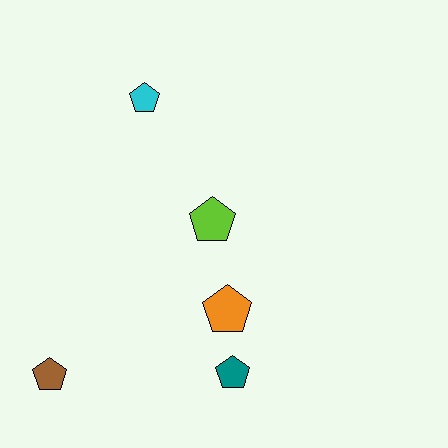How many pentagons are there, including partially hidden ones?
There are 5 pentagons.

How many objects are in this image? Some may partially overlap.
There are 5 objects.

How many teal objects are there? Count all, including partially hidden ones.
There is 1 teal object.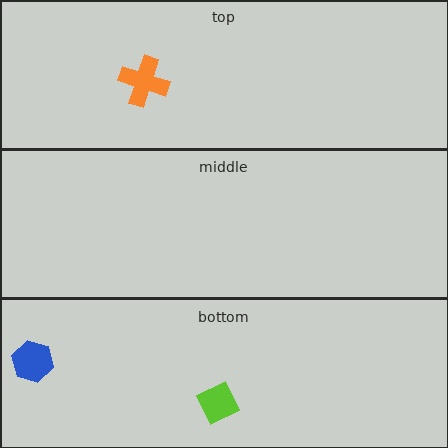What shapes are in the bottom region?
The lime diamond, the blue hexagon.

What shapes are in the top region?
The orange cross.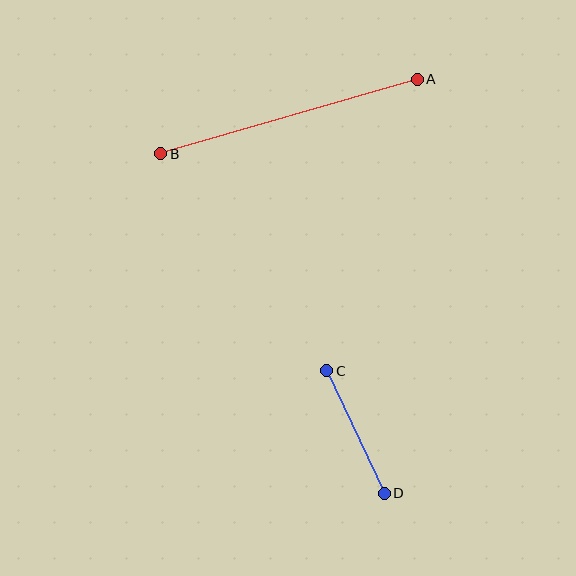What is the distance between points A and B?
The distance is approximately 267 pixels.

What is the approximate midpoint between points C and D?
The midpoint is at approximately (355, 432) pixels.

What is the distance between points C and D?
The distance is approximately 135 pixels.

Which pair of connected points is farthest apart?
Points A and B are farthest apart.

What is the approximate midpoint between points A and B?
The midpoint is at approximately (289, 117) pixels.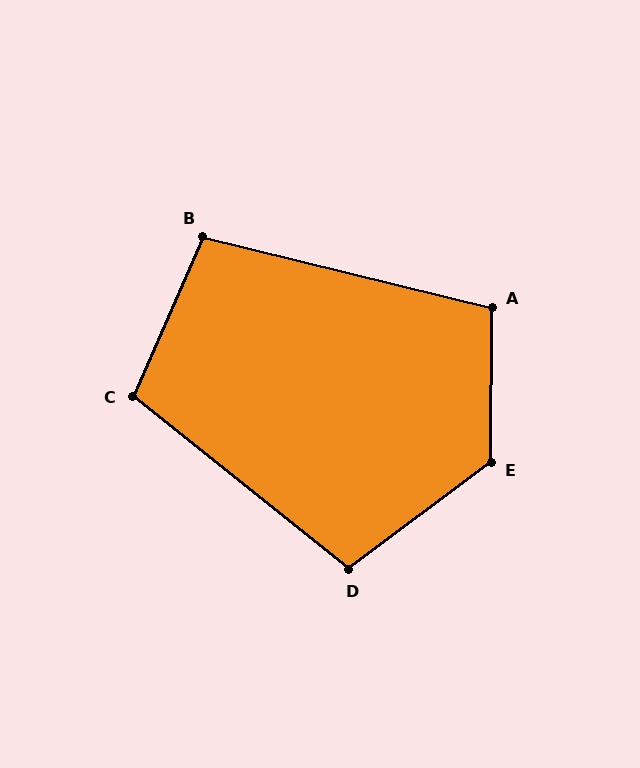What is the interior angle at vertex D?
Approximately 104 degrees (obtuse).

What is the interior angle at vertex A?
Approximately 103 degrees (obtuse).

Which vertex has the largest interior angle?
E, at approximately 127 degrees.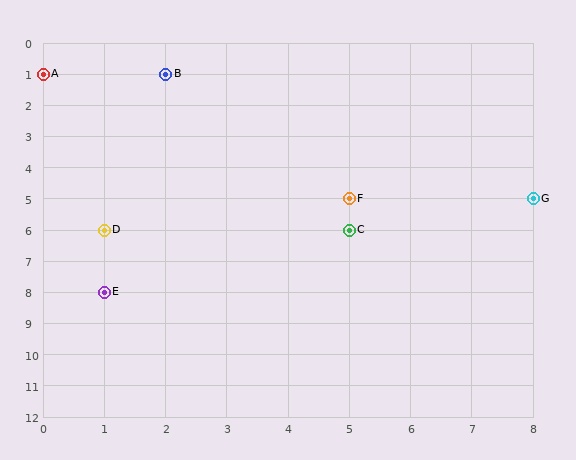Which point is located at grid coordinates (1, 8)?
Point E is at (1, 8).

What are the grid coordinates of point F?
Point F is at grid coordinates (5, 5).